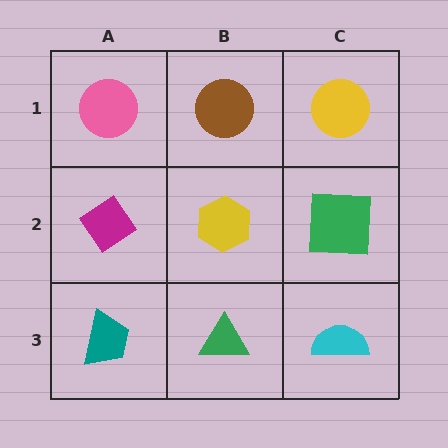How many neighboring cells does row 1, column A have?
2.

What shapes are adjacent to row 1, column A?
A magenta diamond (row 2, column A), a brown circle (row 1, column B).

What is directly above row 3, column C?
A green square.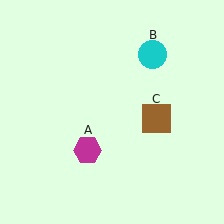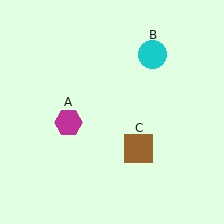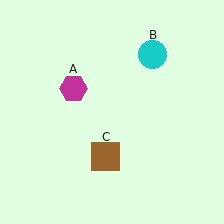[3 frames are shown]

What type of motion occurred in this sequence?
The magenta hexagon (object A), brown square (object C) rotated clockwise around the center of the scene.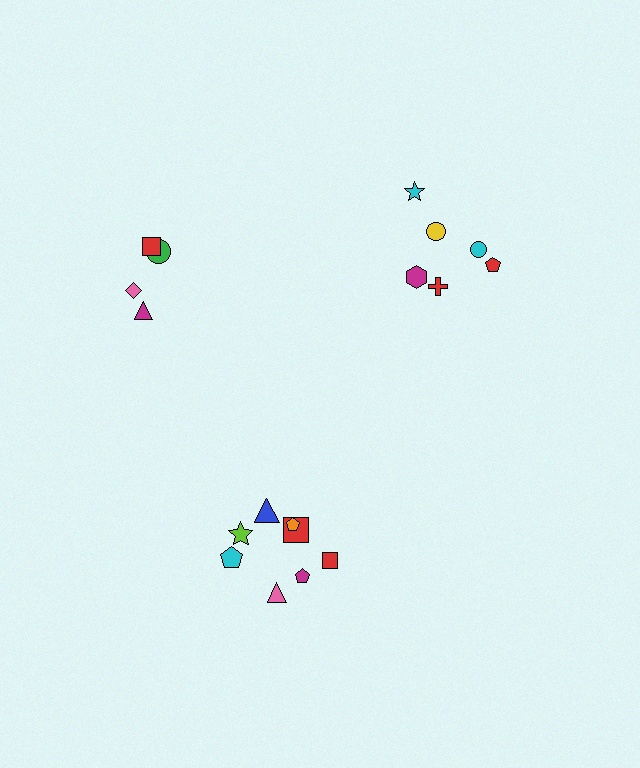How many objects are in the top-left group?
There are 4 objects.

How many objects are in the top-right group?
There are 6 objects.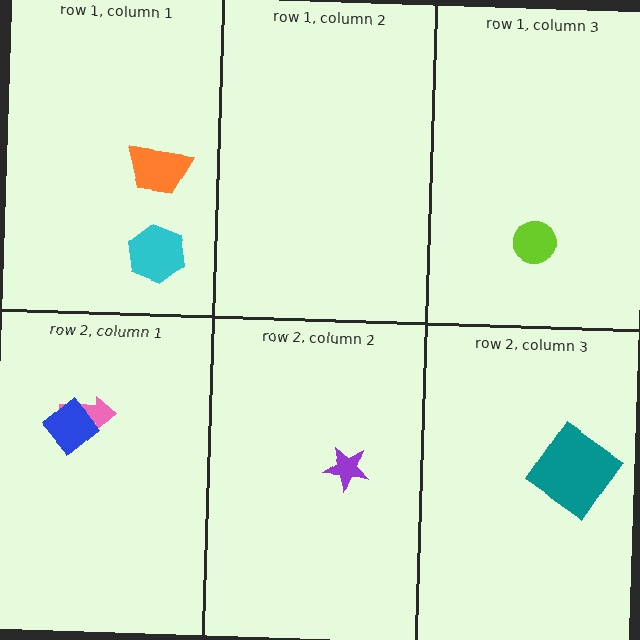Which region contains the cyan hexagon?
The row 1, column 1 region.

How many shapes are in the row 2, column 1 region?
2.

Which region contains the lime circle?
The row 1, column 3 region.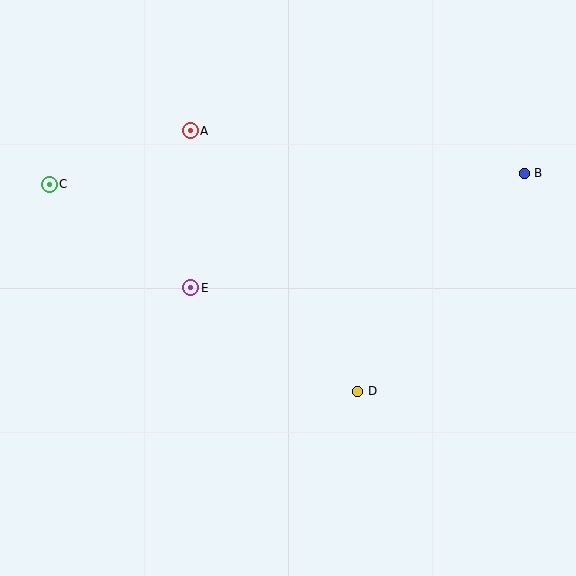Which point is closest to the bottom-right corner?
Point D is closest to the bottom-right corner.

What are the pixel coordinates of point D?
Point D is at (358, 391).